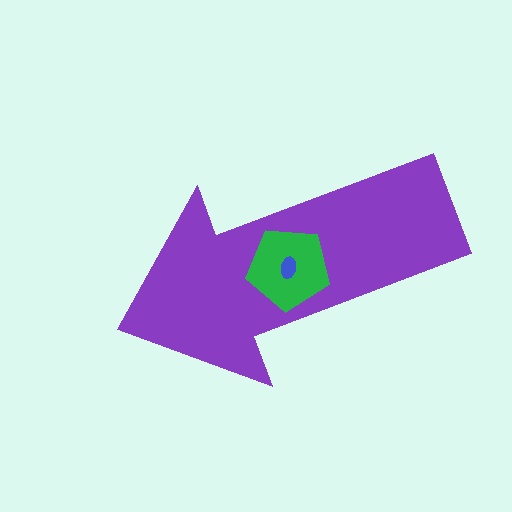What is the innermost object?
The blue ellipse.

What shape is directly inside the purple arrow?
The green pentagon.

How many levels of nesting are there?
3.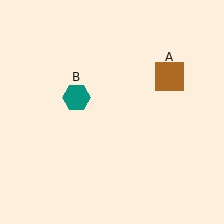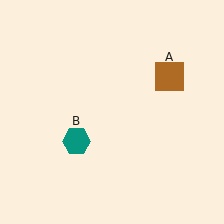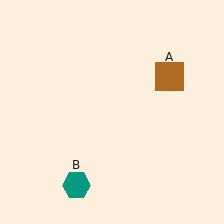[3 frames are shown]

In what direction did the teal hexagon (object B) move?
The teal hexagon (object B) moved down.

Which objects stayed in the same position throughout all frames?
Brown square (object A) remained stationary.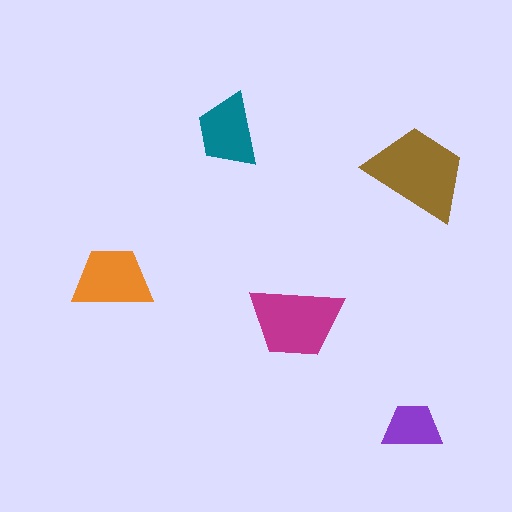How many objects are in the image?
There are 5 objects in the image.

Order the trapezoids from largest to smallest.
the brown one, the magenta one, the orange one, the teal one, the purple one.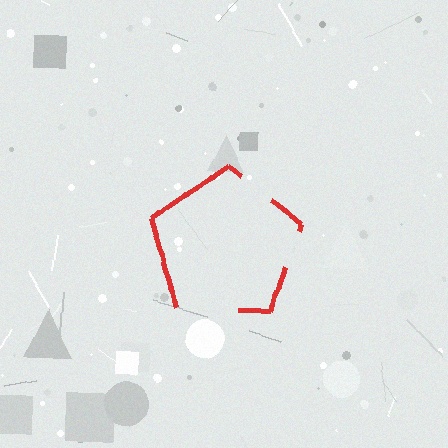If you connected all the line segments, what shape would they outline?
They would outline a pentagon.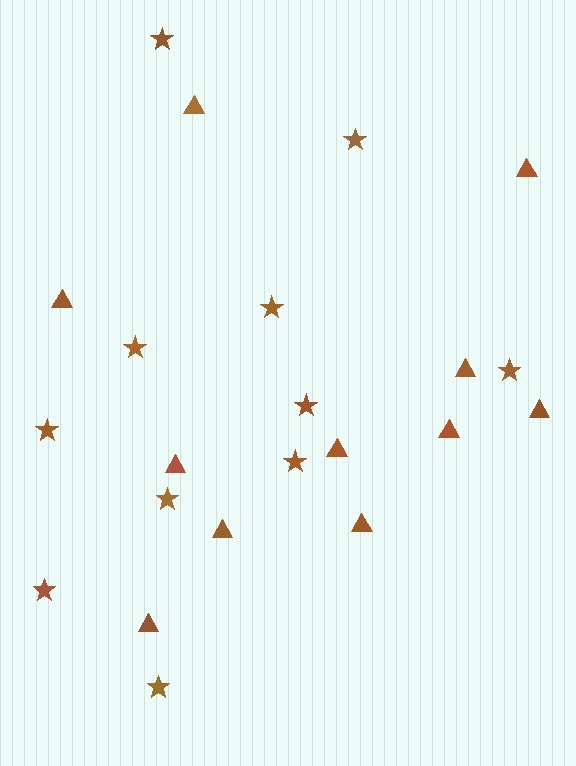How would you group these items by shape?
There are 2 groups: one group of stars (11) and one group of triangles (11).